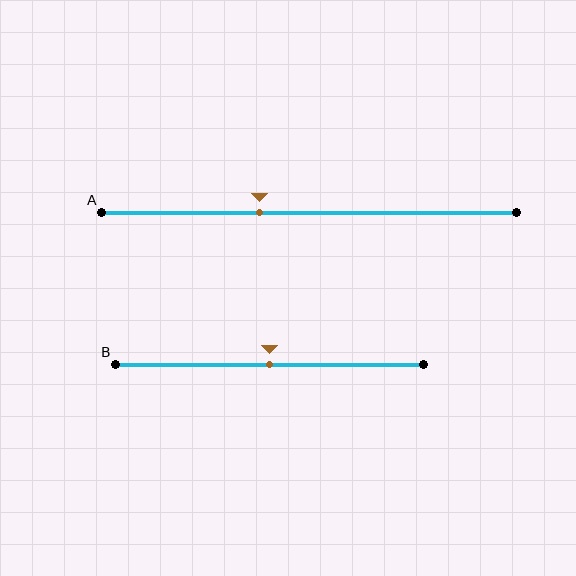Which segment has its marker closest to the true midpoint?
Segment B has its marker closest to the true midpoint.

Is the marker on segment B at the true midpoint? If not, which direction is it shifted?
Yes, the marker on segment B is at the true midpoint.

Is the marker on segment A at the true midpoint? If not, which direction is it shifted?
No, the marker on segment A is shifted to the left by about 12% of the segment length.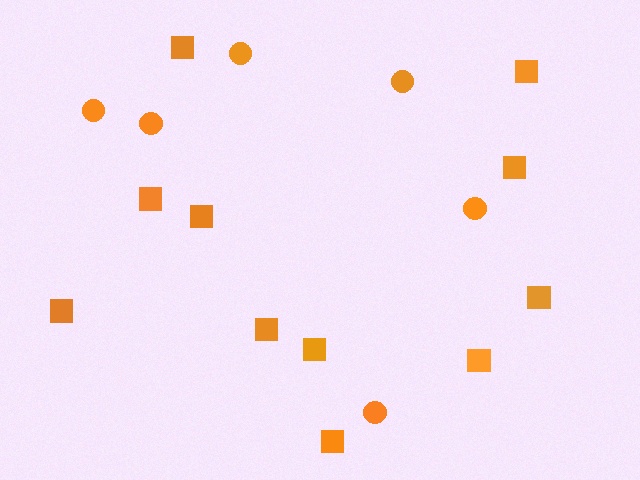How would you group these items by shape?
There are 2 groups: one group of circles (6) and one group of squares (11).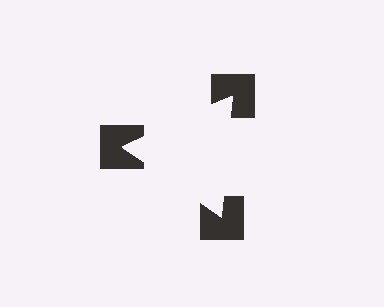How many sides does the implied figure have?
3 sides.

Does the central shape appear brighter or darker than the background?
It typically appears slightly brighter than the background, even though no actual brightness change is drawn.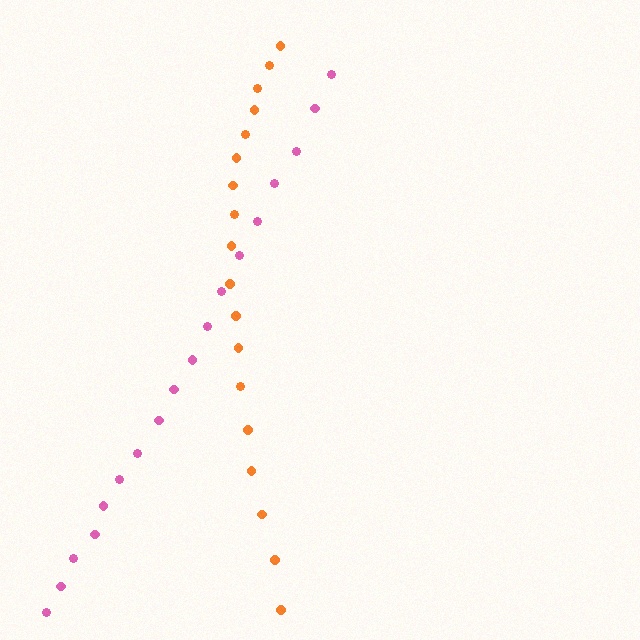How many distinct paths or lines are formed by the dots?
There are 2 distinct paths.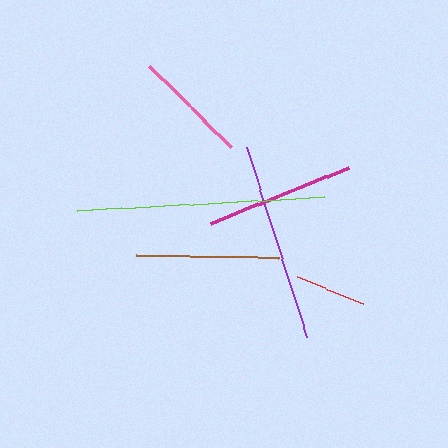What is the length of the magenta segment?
The magenta segment is approximately 149 pixels long.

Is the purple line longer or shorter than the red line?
The purple line is longer than the red line.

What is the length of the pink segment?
The pink segment is approximately 116 pixels long.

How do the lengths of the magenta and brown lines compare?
The magenta and brown lines are approximately the same length.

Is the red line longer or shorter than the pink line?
The pink line is longer than the red line.